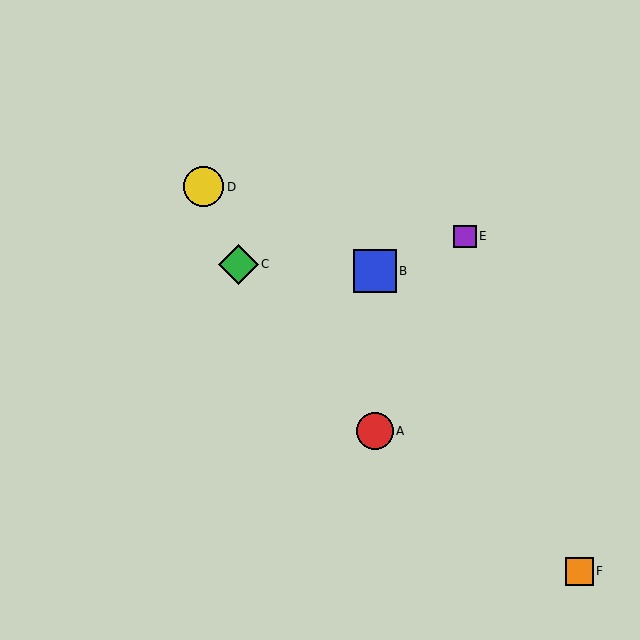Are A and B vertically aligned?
Yes, both are at x≈375.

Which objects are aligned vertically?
Objects A, B are aligned vertically.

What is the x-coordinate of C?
Object C is at x≈239.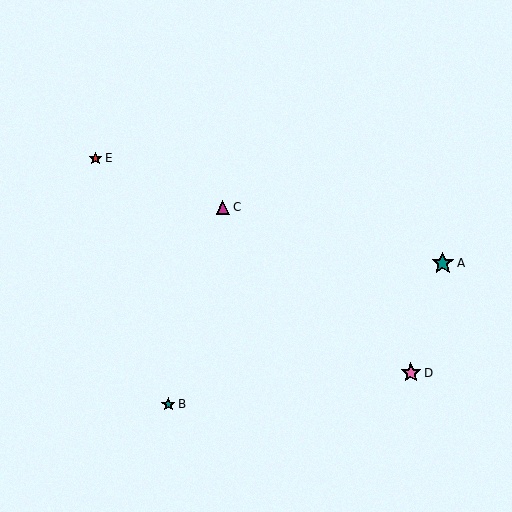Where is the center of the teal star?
The center of the teal star is at (443, 263).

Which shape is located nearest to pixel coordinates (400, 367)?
The pink star (labeled D) at (411, 373) is nearest to that location.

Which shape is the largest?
The teal star (labeled A) is the largest.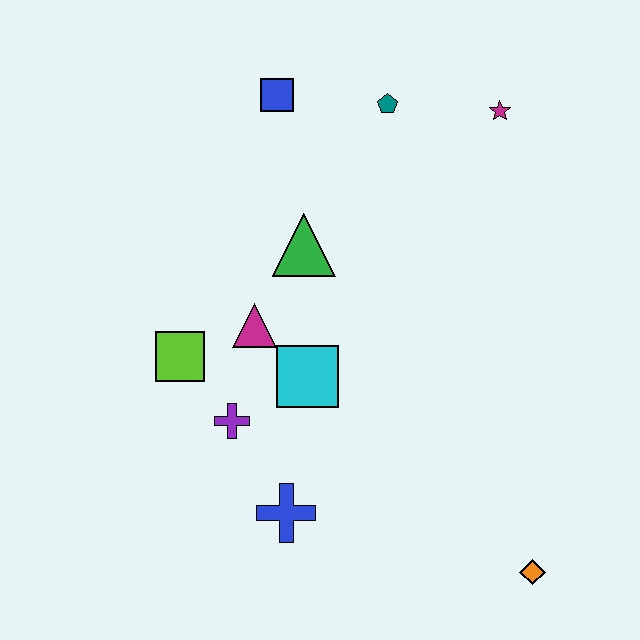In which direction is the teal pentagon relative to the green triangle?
The teal pentagon is above the green triangle.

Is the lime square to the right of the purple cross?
No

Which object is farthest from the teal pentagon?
The orange diamond is farthest from the teal pentagon.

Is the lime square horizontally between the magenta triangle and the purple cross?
No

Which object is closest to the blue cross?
The purple cross is closest to the blue cross.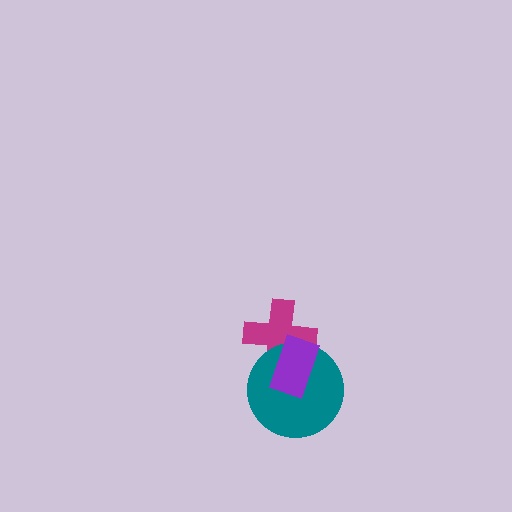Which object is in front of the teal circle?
The purple rectangle is in front of the teal circle.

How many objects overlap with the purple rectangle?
2 objects overlap with the purple rectangle.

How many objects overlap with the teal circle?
2 objects overlap with the teal circle.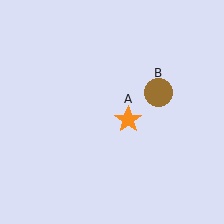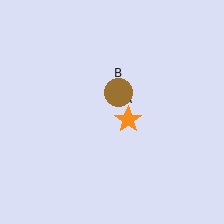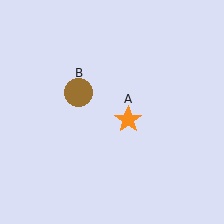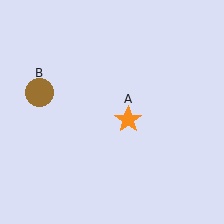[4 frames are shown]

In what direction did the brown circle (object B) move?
The brown circle (object B) moved left.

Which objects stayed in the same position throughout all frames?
Orange star (object A) remained stationary.